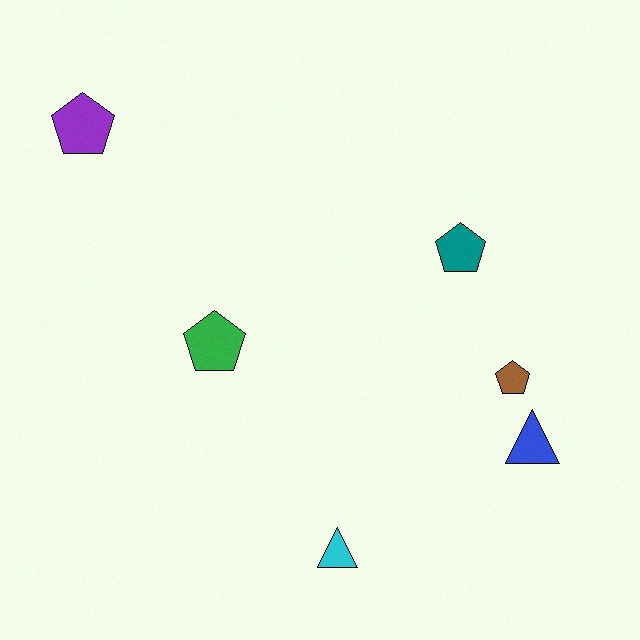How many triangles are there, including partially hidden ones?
There are 2 triangles.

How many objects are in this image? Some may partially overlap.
There are 6 objects.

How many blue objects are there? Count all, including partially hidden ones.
There is 1 blue object.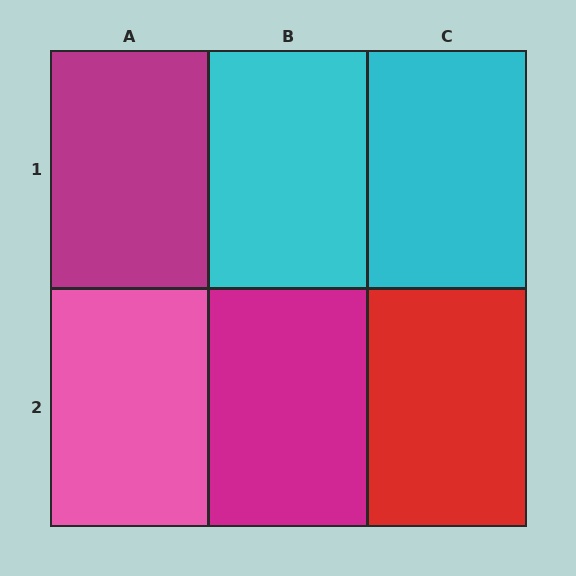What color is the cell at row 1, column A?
Magenta.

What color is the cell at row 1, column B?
Cyan.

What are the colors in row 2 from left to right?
Pink, magenta, red.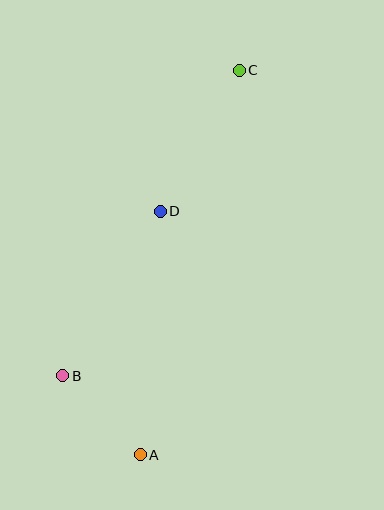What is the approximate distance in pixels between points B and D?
The distance between B and D is approximately 192 pixels.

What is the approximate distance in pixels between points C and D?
The distance between C and D is approximately 162 pixels.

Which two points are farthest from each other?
Points A and C are farthest from each other.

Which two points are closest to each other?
Points A and B are closest to each other.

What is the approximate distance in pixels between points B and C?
The distance between B and C is approximately 353 pixels.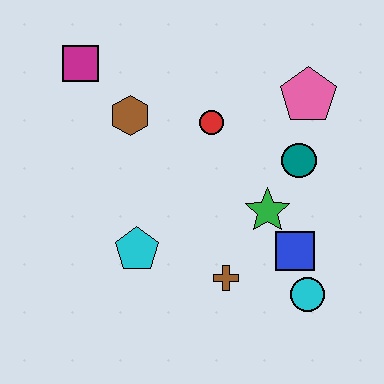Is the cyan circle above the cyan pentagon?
No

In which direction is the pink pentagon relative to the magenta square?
The pink pentagon is to the right of the magenta square.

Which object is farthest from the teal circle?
The magenta square is farthest from the teal circle.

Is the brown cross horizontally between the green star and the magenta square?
Yes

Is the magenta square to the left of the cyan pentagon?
Yes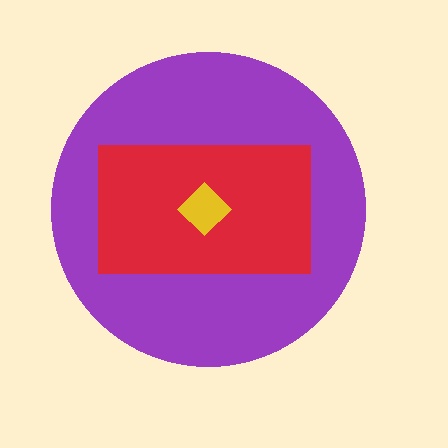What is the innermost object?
The yellow diamond.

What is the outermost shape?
The purple circle.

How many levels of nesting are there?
3.